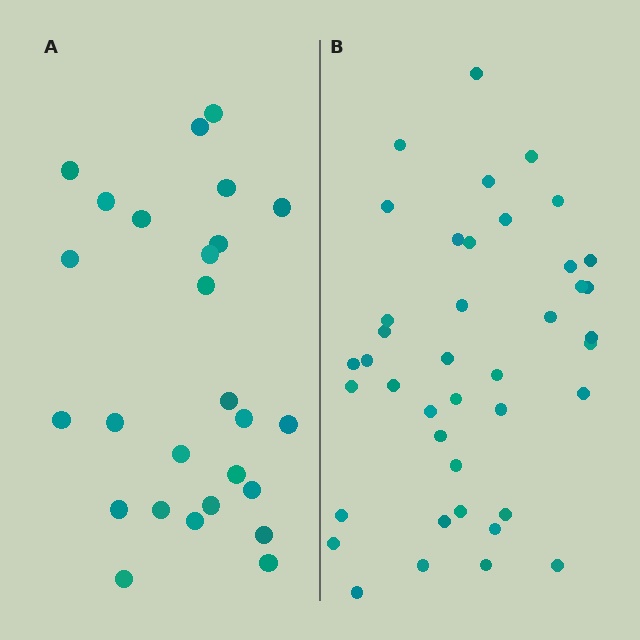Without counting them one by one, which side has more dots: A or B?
Region B (the right region) has more dots.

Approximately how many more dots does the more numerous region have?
Region B has approximately 15 more dots than region A.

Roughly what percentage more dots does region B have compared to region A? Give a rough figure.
About 60% more.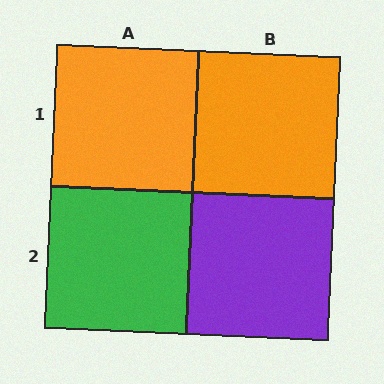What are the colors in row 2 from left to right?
Green, purple.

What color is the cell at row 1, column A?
Orange.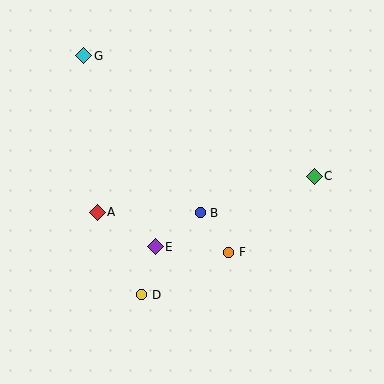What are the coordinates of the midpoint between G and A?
The midpoint between G and A is at (91, 134).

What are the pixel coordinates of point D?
Point D is at (142, 295).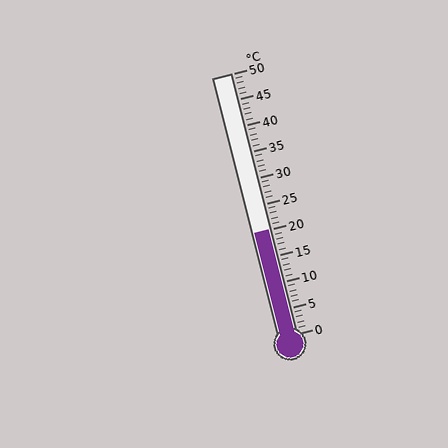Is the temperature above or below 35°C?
The temperature is below 35°C.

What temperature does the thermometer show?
The thermometer shows approximately 20°C.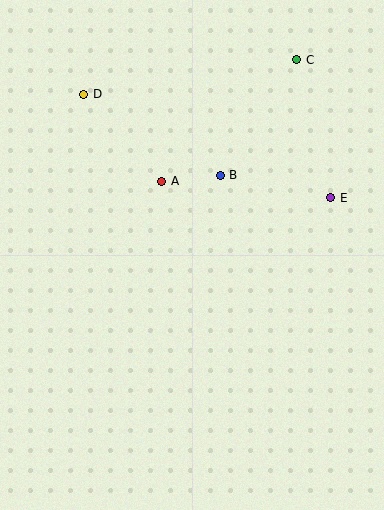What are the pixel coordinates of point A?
Point A is at (162, 181).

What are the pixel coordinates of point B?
Point B is at (220, 175).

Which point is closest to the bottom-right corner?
Point E is closest to the bottom-right corner.